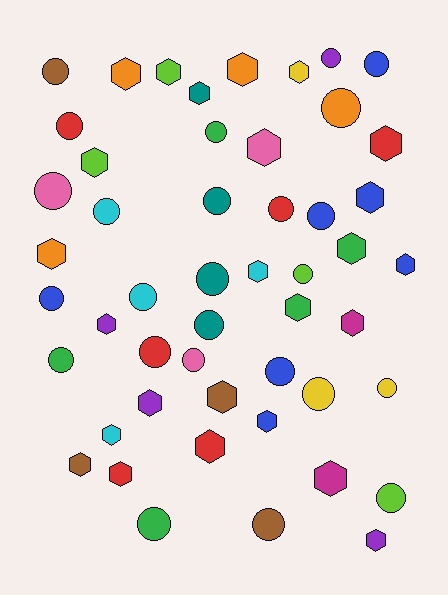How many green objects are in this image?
There are 5 green objects.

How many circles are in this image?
There are 25 circles.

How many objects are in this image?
There are 50 objects.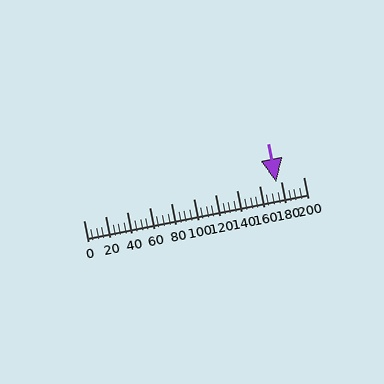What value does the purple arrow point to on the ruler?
The purple arrow points to approximately 175.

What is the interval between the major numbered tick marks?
The major tick marks are spaced 20 units apart.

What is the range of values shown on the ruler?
The ruler shows values from 0 to 200.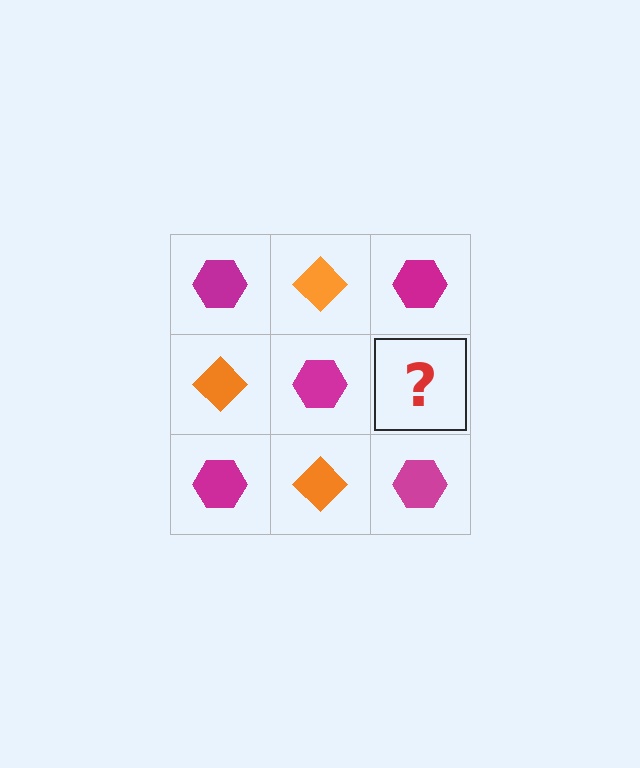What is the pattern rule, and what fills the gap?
The rule is that it alternates magenta hexagon and orange diamond in a checkerboard pattern. The gap should be filled with an orange diamond.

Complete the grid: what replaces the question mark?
The question mark should be replaced with an orange diamond.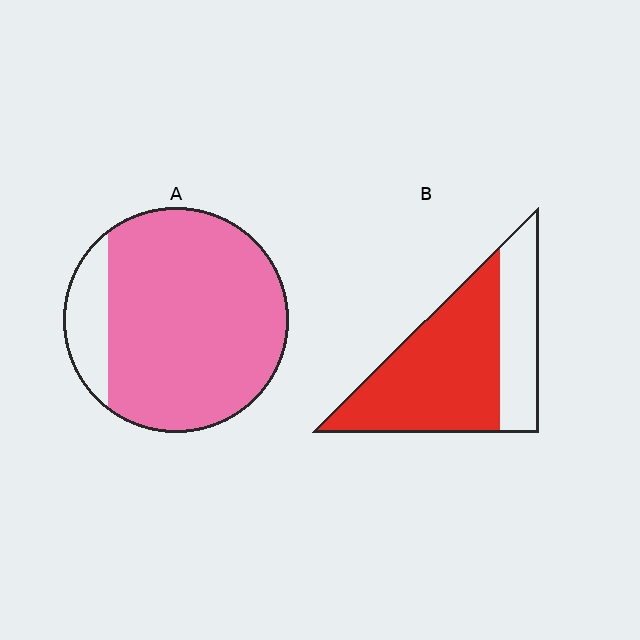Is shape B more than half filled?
Yes.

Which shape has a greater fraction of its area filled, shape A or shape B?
Shape A.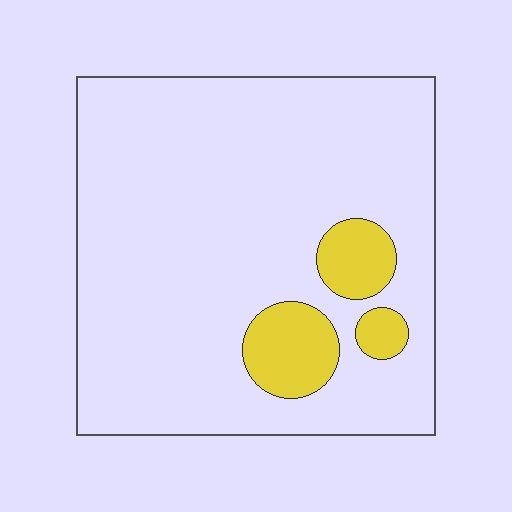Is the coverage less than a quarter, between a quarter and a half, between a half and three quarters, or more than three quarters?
Less than a quarter.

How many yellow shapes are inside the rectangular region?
3.